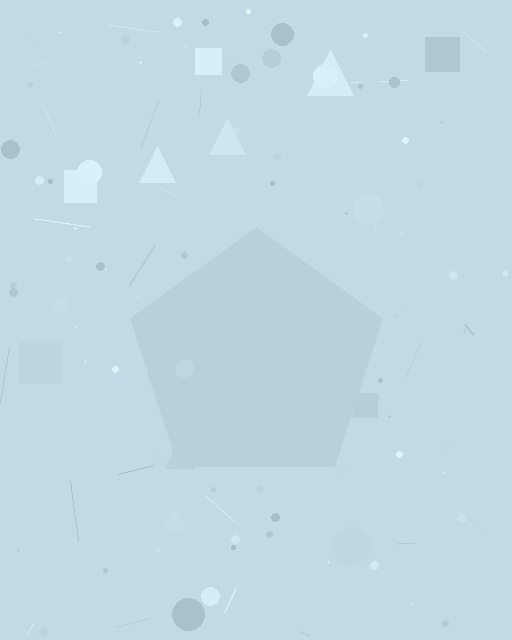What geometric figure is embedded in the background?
A pentagon is embedded in the background.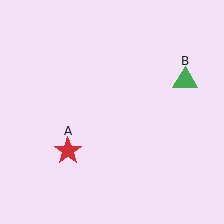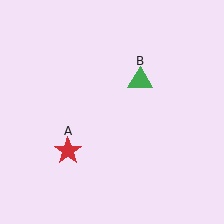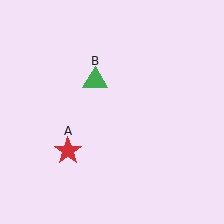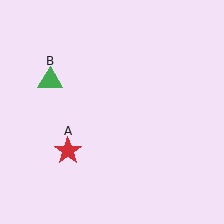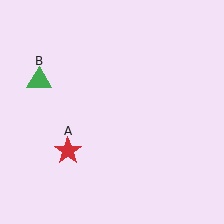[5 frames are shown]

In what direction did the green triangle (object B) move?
The green triangle (object B) moved left.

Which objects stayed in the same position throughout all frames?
Red star (object A) remained stationary.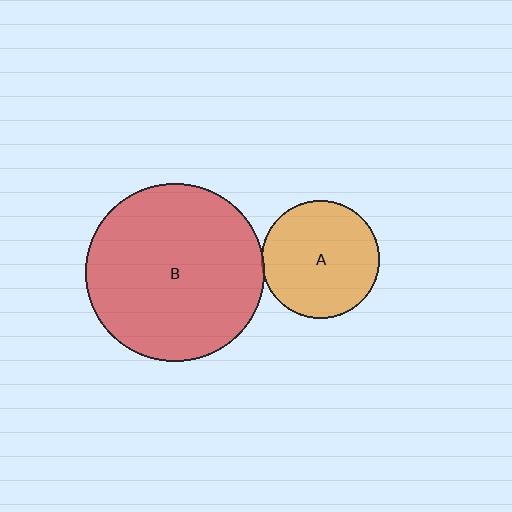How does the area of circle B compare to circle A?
Approximately 2.3 times.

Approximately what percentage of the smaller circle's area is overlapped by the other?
Approximately 5%.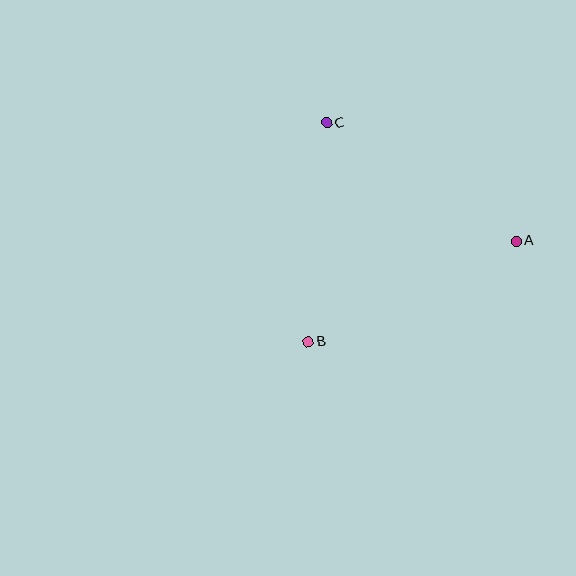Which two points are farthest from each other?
Points A and B are farthest from each other.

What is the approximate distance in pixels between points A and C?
The distance between A and C is approximately 223 pixels.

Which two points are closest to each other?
Points B and C are closest to each other.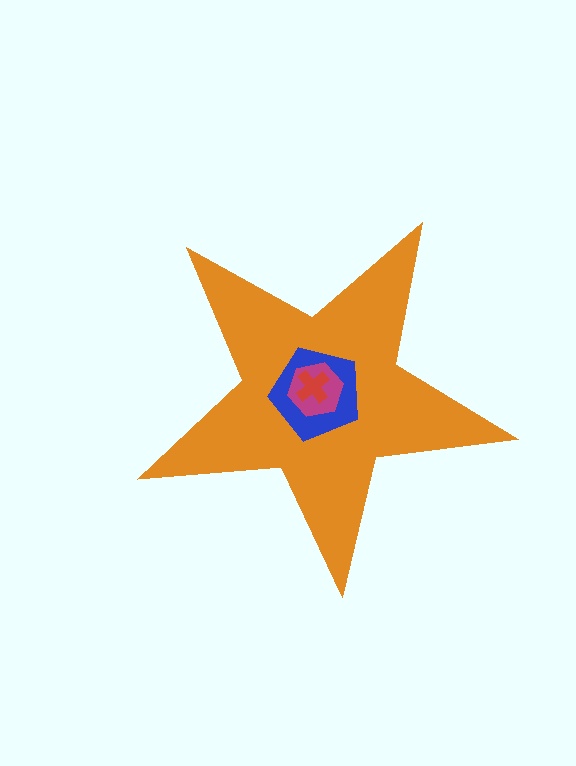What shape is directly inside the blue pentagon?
The magenta hexagon.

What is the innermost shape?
The red cross.